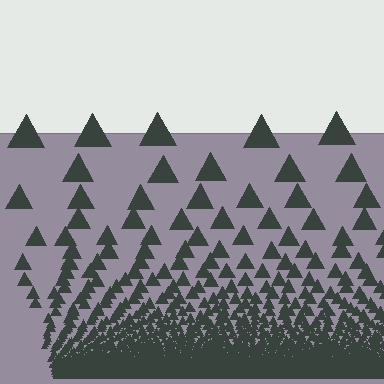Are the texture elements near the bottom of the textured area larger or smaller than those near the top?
Smaller. The gradient is inverted — elements near the bottom are smaller and denser.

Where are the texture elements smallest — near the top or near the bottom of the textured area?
Near the bottom.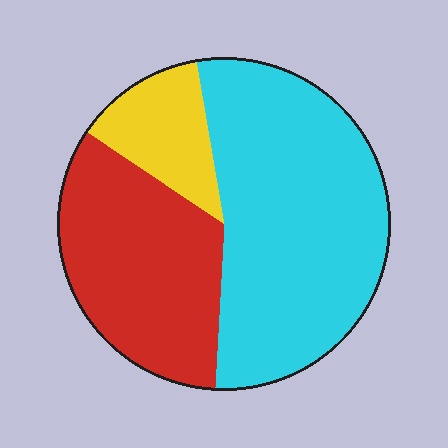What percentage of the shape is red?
Red takes up between a third and a half of the shape.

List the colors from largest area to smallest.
From largest to smallest: cyan, red, yellow.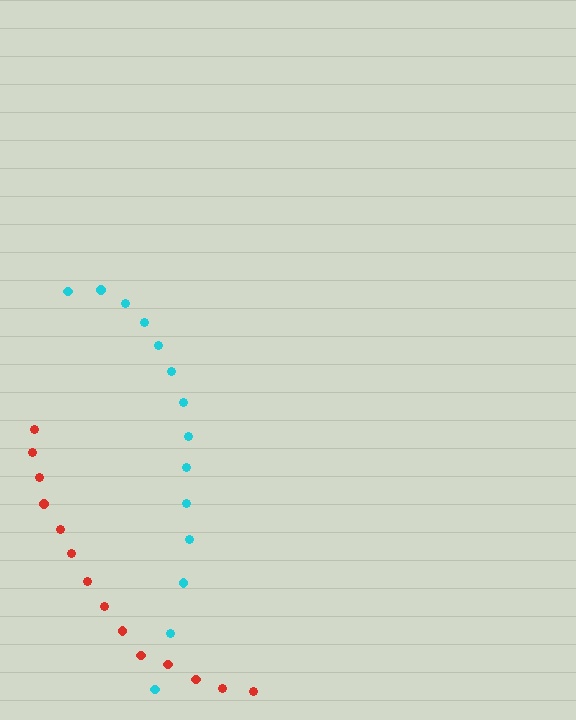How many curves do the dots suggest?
There are 2 distinct paths.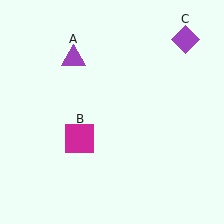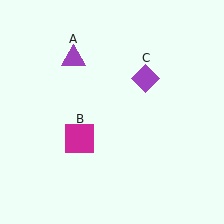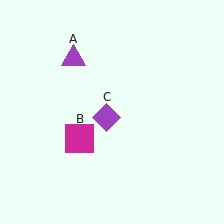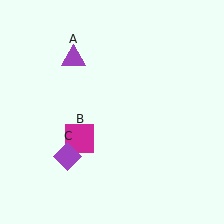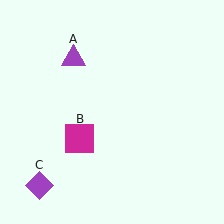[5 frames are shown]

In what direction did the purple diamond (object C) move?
The purple diamond (object C) moved down and to the left.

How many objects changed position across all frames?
1 object changed position: purple diamond (object C).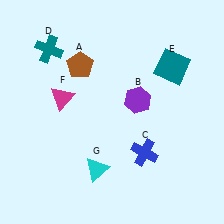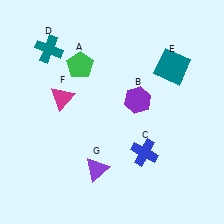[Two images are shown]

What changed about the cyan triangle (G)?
In Image 1, G is cyan. In Image 2, it changed to purple.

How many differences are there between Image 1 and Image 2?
There are 2 differences between the two images.